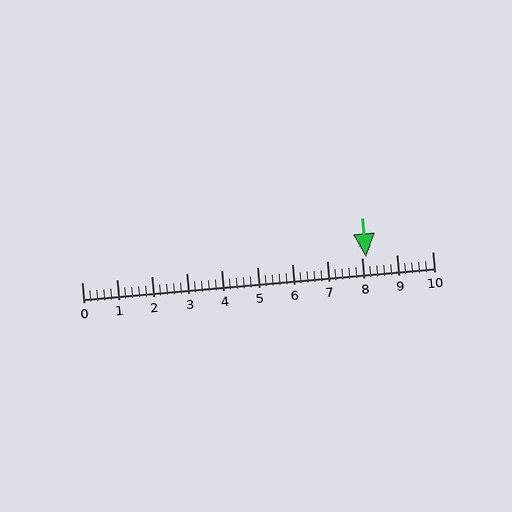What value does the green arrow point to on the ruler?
The green arrow points to approximately 8.1.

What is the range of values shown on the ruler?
The ruler shows values from 0 to 10.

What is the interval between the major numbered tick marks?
The major tick marks are spaced 1 units apart.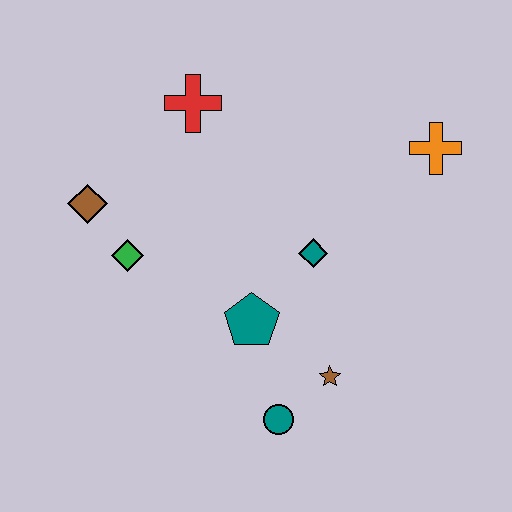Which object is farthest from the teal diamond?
The brown diamond is farthest from the teal diamond.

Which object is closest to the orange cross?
The teal diamond is closest to the orange cross.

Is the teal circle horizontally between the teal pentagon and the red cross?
No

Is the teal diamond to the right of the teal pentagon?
Yes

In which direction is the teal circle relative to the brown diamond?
The teal circle is below the brown diamond.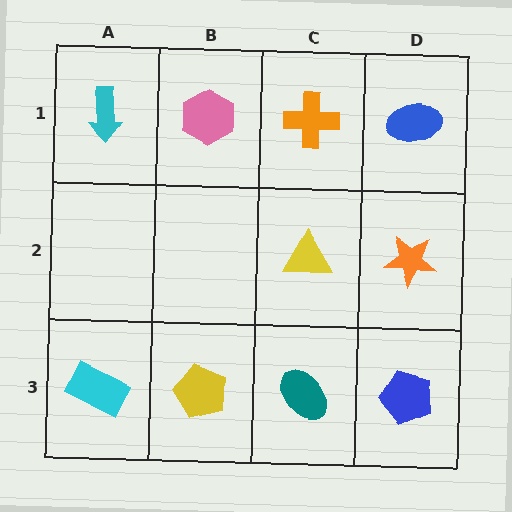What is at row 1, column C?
An orange cross.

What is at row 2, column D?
An orange star.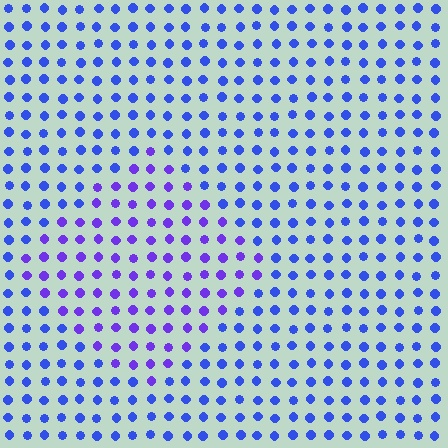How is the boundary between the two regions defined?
The boundary is defined purely by a slight shift in hue (about 31 degrees). Spacing, size, and orientation are identical on both sides.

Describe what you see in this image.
The image is filled with small blue elements in a uniform arrangement. A diamond-shaped region is visible where the elements are tinted to a slightly different hue, forming a subtle color boundary.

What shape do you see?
I see a diamond.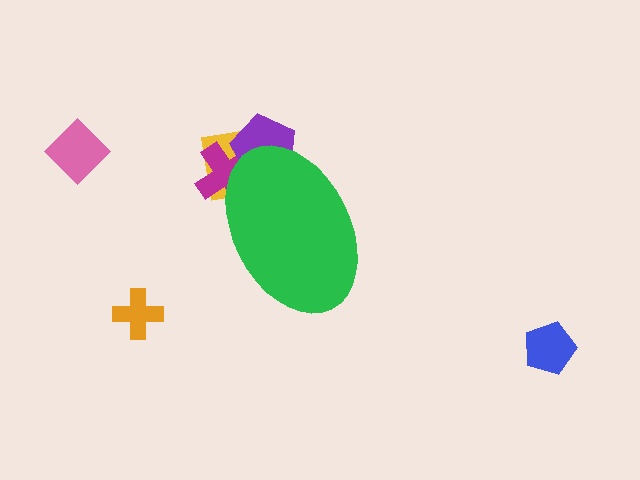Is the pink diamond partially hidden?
No, the pink diamond is fully visible.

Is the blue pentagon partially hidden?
No, the blue pentagon is fully visible.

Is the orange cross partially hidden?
No, the orange cross is fully visible.